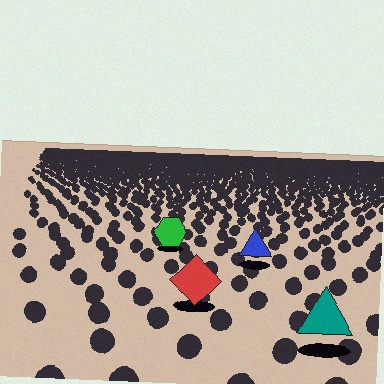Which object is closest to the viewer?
The teal triangle is closest. The texture marks near it are larger and more spread out.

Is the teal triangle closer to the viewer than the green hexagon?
Yes. The teal triangle is closer — you can tell from the texture gradient: the ground texture is coarser near it.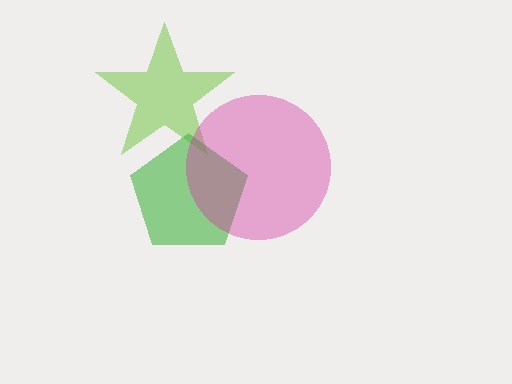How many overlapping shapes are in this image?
There are 3 overlapping shapes in the image.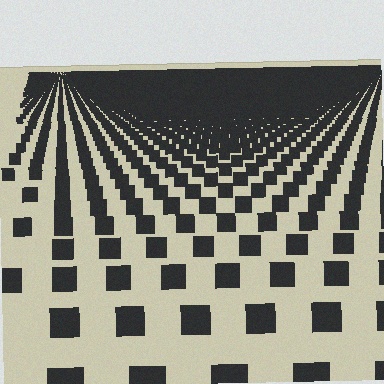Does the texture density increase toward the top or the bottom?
Density increases toward the top.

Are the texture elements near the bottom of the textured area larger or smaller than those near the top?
Larger. Near the bottom, elements are closer to the viewer and appear at a bigger on-screen size.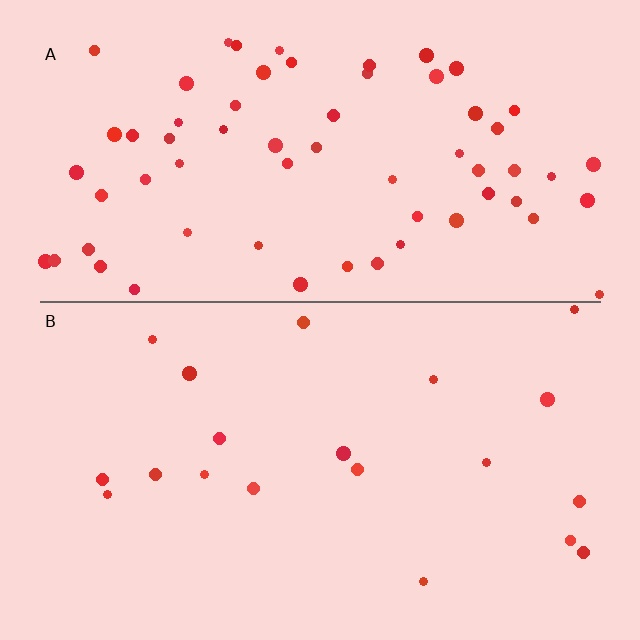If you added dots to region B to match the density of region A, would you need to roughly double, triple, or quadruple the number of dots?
Approximately triple.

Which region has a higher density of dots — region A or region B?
A (the top).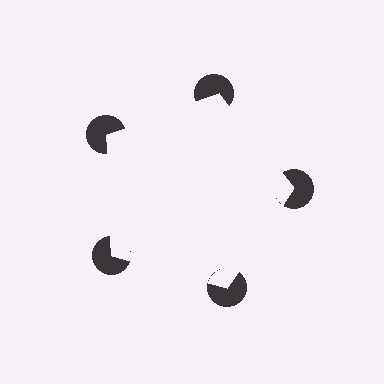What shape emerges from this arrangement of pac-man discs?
An illusory pentagon — its edges are inferred from the aligned wedge cuts in the pac-man discs, not physically drawn.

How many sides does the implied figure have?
5 sides.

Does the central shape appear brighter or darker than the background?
It typically appears slightly brighter than the background, even though no actual brightness change is drawn.